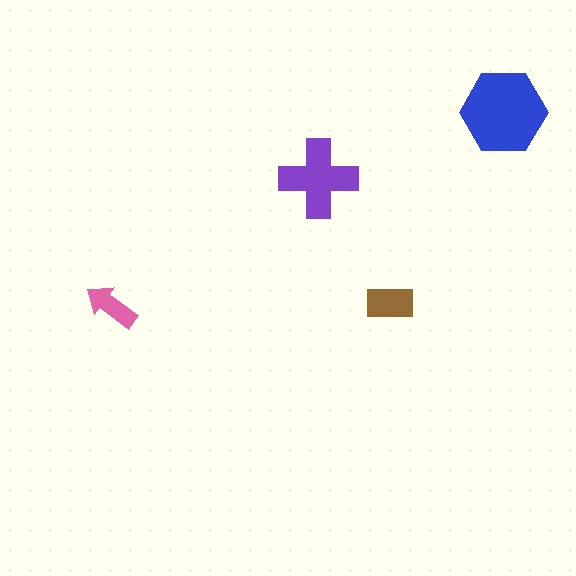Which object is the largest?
The blue hexagon.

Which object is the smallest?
The pink arrow.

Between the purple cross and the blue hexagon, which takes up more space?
The blue hexagon.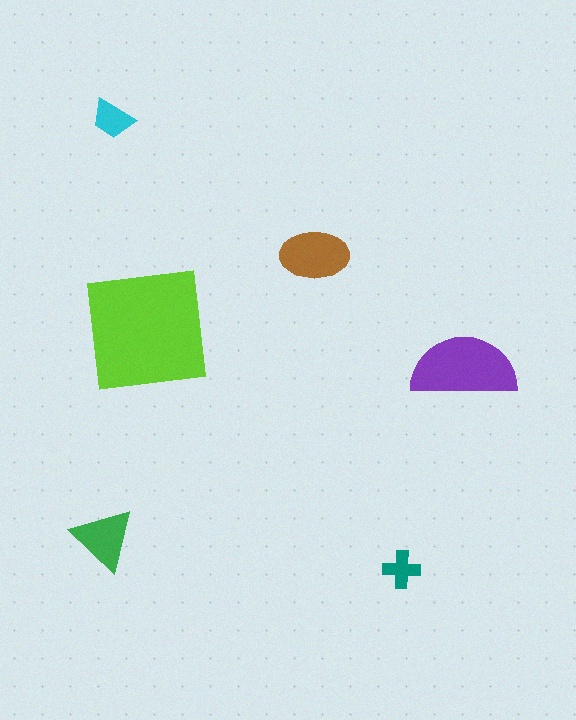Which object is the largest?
The lime square.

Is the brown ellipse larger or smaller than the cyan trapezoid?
Larger.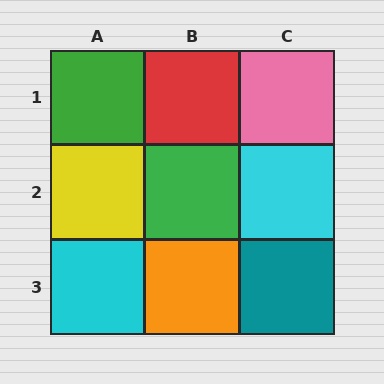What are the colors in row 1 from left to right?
Green, red, pink.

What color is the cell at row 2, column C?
Cyan.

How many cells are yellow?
1 cell is yellow.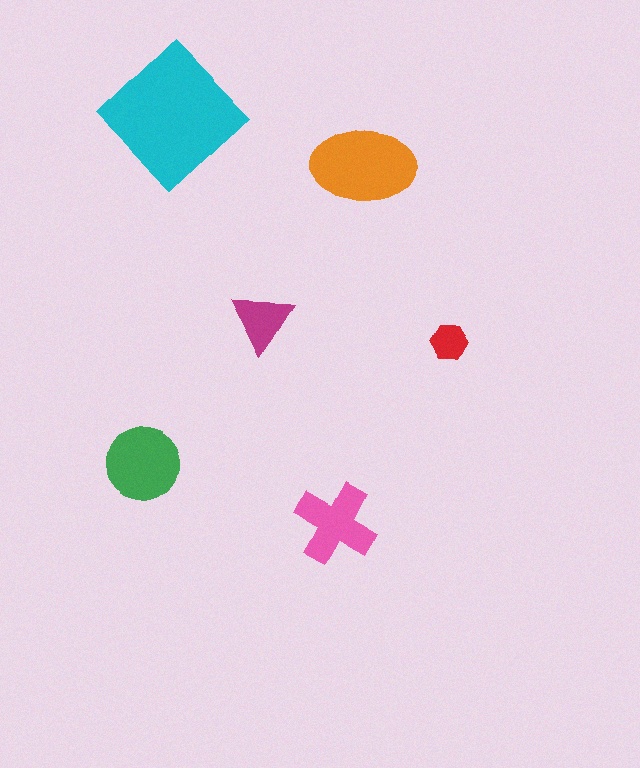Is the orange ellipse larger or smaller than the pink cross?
Larger.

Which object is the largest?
The cyan diamond.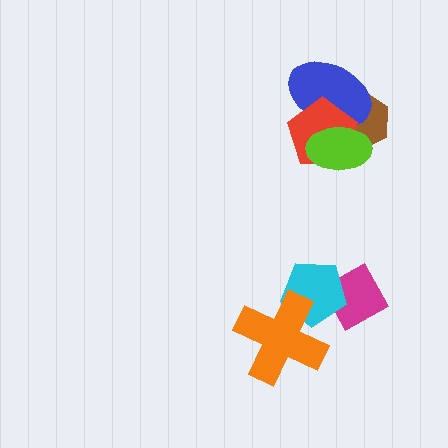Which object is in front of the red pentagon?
The lime ellipse is in front of the red pentagon.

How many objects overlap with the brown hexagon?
3 objects overlap with the brown hexagon.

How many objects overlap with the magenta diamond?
1 object overlaps with the magenta diamond.